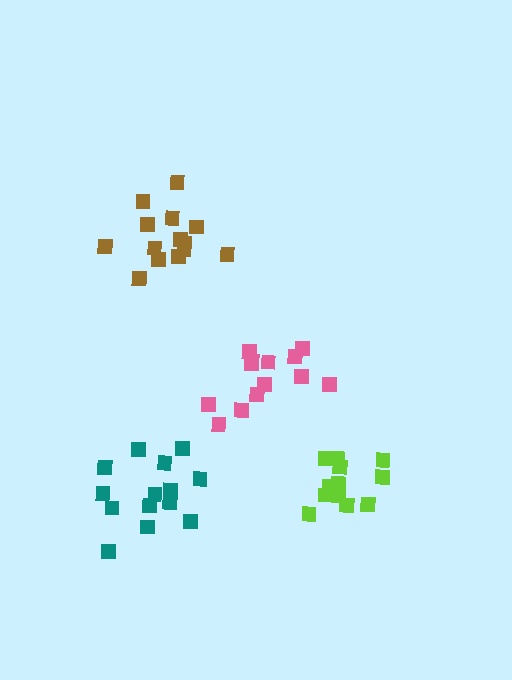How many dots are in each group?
Group 1: 14 dots, Group 2: 13 dots, Group 3: 14 dots, Group 4: 14 dots (55 total).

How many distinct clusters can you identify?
There are 4 distinct clusters.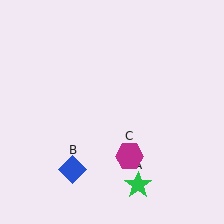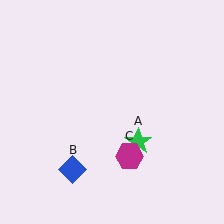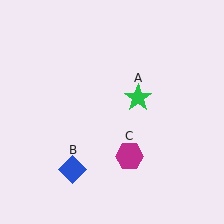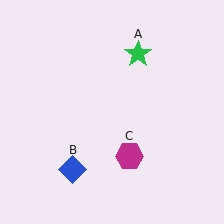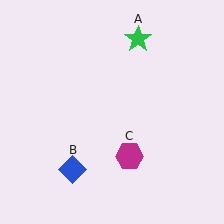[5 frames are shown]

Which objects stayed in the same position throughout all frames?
Blue diamond (object B) and magenta hexagon (object C) remained stationary.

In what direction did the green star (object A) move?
The green star (object A) moved up.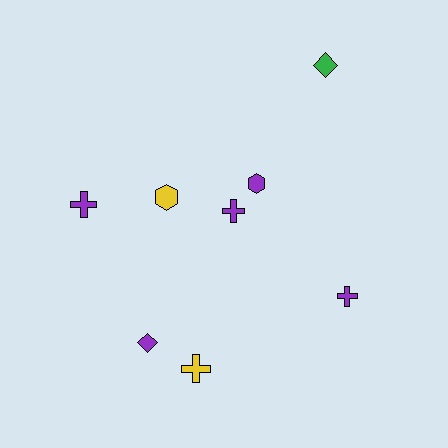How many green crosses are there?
There are no green crosses.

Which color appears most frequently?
Purple, with 5 objects.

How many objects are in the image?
There are 8 objects.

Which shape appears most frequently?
Cross, with 4 objects.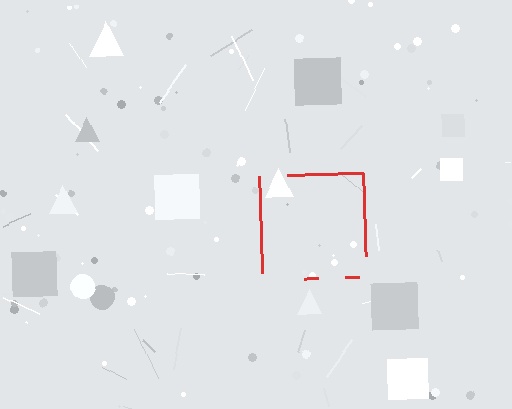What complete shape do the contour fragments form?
The contour fragments form a square.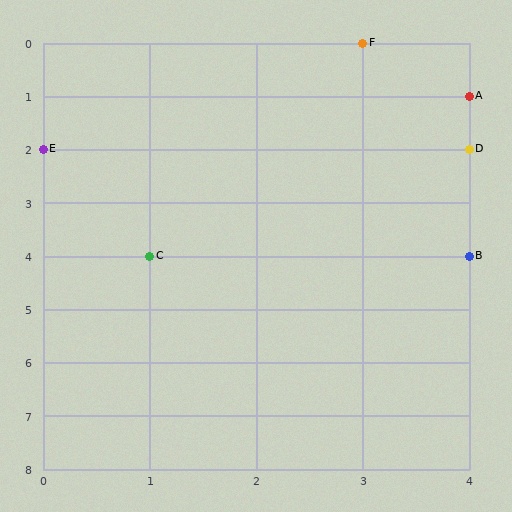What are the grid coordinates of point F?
Point F is at grid coordinates (3, 0).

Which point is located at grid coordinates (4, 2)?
Point D is at (4, 2).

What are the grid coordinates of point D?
Point D is at grid coordinates (4, 2).